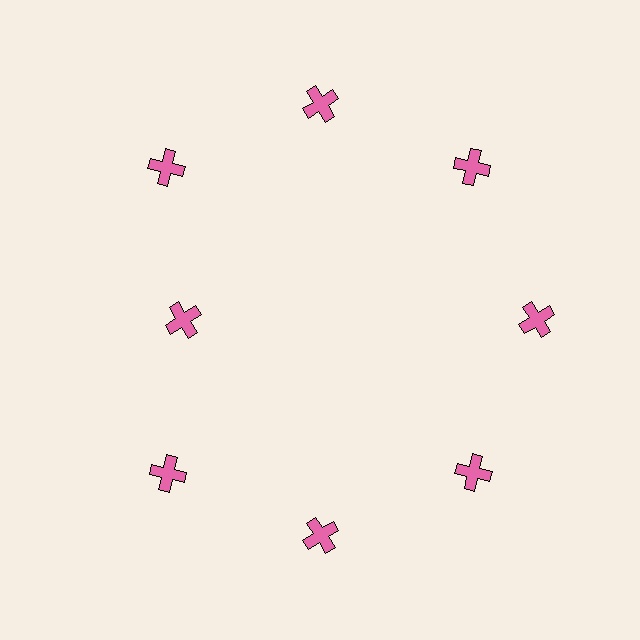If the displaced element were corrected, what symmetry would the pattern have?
It would have 8-fold rotational symmetry — the pattern would map onto itself every 45 degrees.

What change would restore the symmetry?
The symmetry would be restored by moving it outward, back onto the ring so that all 8 crosses sit at equal angles and equal distance from the center.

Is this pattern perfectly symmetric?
No. The 8 pink crosses are arranged in a ring, but one element near the 9 o'clock position is pulled inward toward the center, breaking the 8-fold rotational symmetry.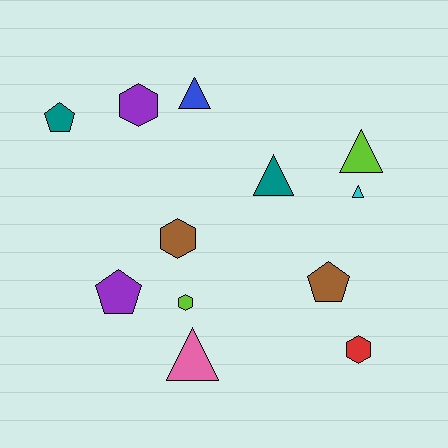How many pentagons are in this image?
There are 3 pentagons.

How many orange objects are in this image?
There are no orange objects.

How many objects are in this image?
There are 12 objects.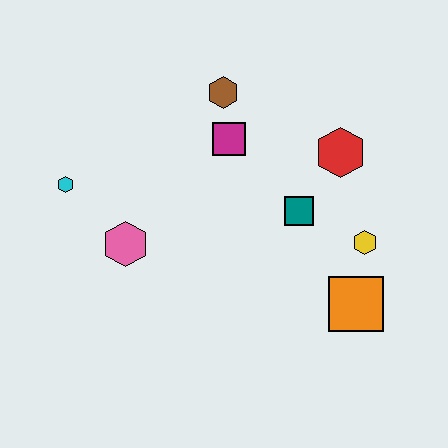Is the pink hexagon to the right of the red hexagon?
No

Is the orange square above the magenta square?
No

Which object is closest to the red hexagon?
The teal square is closest to the red hexagon.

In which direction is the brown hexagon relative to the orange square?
The brown hexagon is above the orange square.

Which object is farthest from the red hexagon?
The cyan hexagon is farthest from the red hexagon.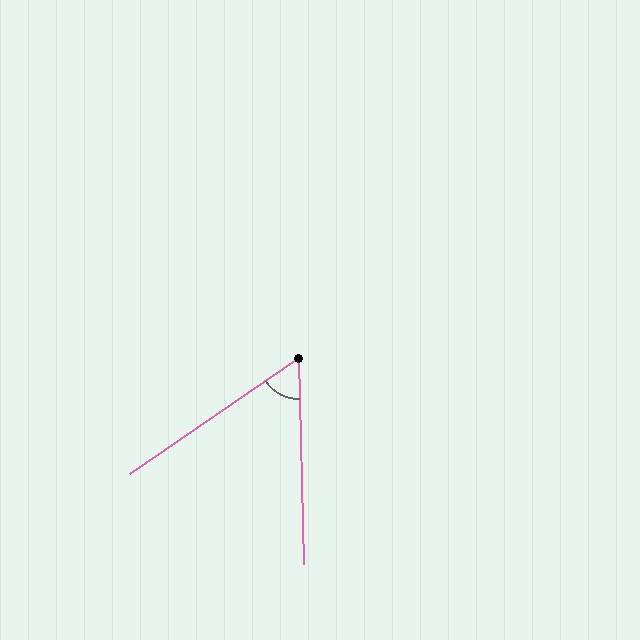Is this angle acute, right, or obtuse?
It is acute.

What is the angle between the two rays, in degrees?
Approximately 57 degrees.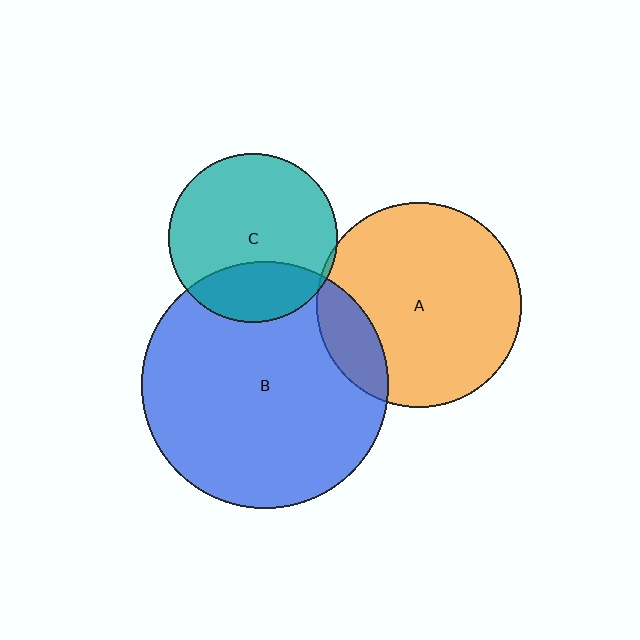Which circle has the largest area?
Circle B (blue).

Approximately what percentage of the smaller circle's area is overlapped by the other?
Approximately 25%.